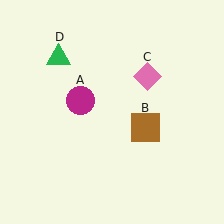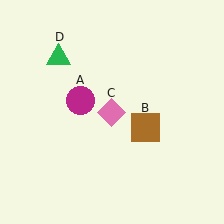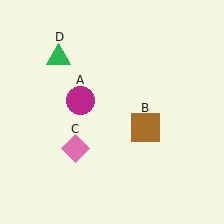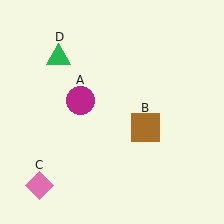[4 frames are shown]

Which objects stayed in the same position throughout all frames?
Magenta circle (object A) and brown square (object B) and green triangle (object D) remained stationary.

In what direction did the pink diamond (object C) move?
The pink diamond (object C) moved down and to the left.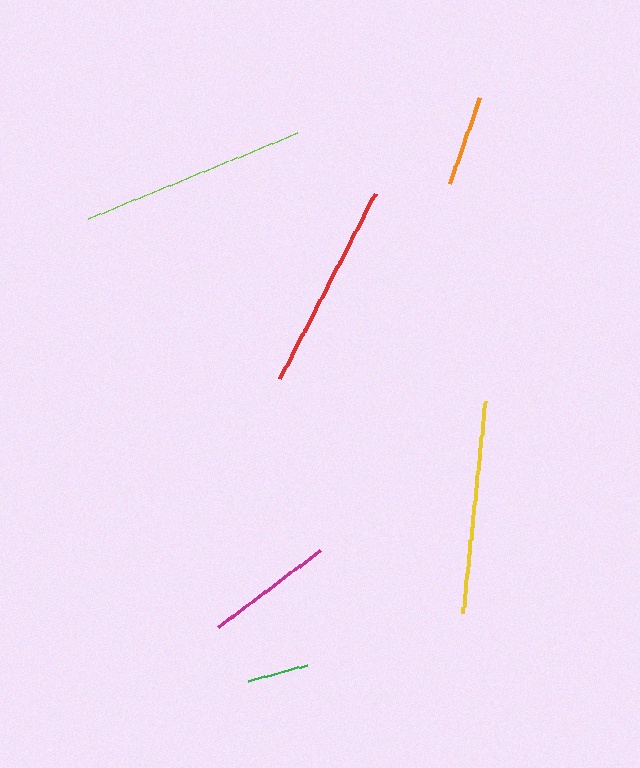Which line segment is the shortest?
The green line is the shortest at approximately 61 pixels.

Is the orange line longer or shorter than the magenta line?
The magenta line is longer than the orange line.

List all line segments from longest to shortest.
From longest to shortest: lime, yellow, red, magenta, orange, green.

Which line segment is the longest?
The lime line is the longest at approximately 226 pixels.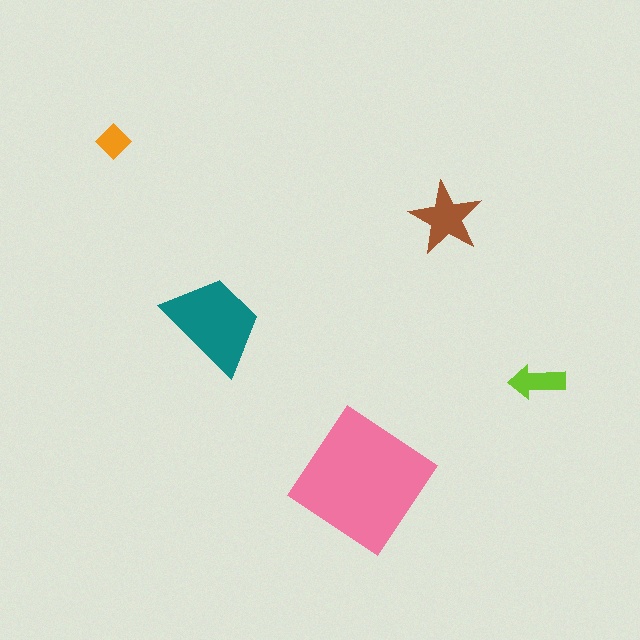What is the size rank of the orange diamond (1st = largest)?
5th.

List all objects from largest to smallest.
The pink diamond, the teal trapezoid, the brown star, the lime arrow, the orange diamond.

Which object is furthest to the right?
The lime arrow is rightmost.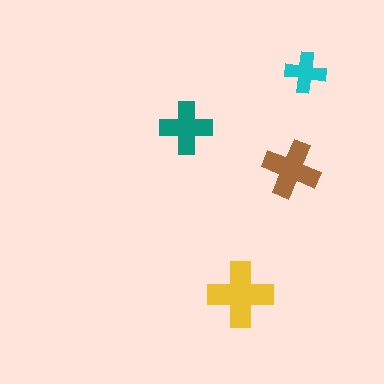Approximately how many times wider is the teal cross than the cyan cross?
About 1.5 times wider.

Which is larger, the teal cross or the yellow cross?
The yellow one.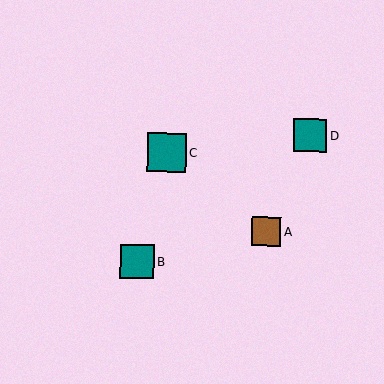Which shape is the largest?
The teal square (labeled C) is the largest.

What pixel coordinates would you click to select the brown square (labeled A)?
Click at (266, 231) to select the brown square A.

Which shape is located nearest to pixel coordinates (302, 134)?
The teal square (labeled D) at (310, 135) is nearest to that location.